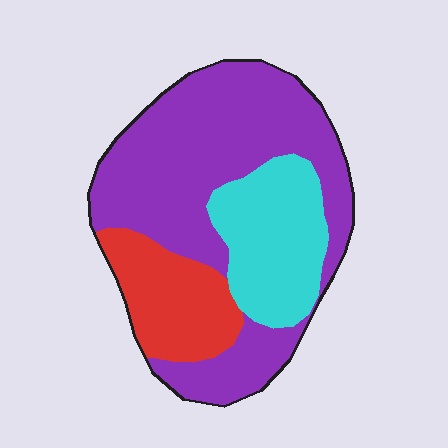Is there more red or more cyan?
Cyan.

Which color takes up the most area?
Purple, at roughly 60%.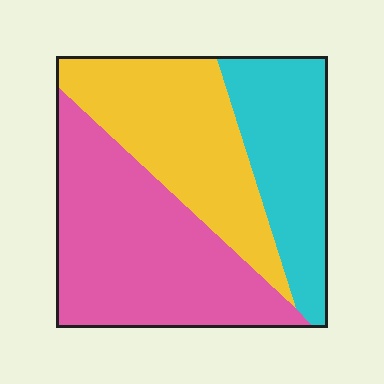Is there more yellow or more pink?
Pink.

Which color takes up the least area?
Cyan, at roughly 25%.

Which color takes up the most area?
Pink, at roughly 45%.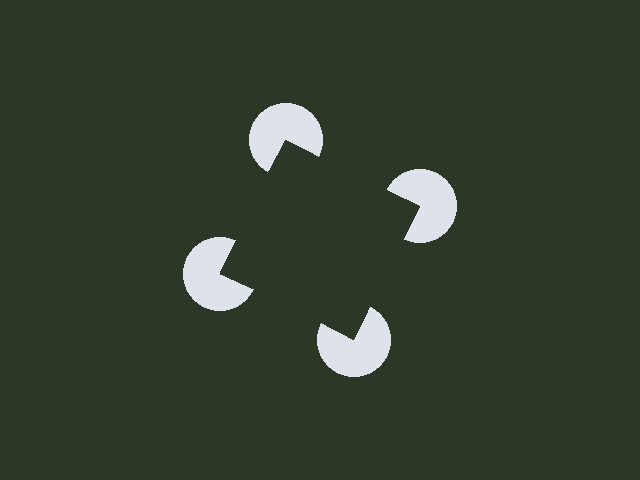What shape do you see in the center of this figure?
An illusory square — its edges are inferred from the aligned wedge cuts in the pac-man discs, not physically drawn.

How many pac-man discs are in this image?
There are 4 — one at each vertex of the illusory square.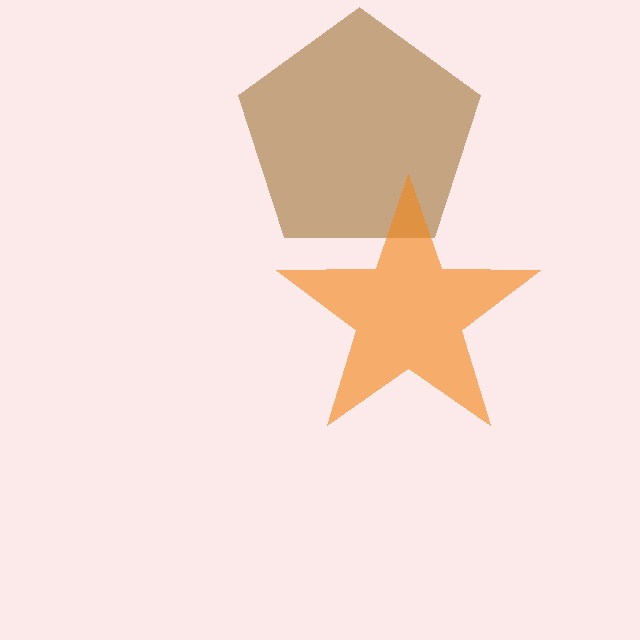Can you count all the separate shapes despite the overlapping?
Yes, there are 2 separate shapes.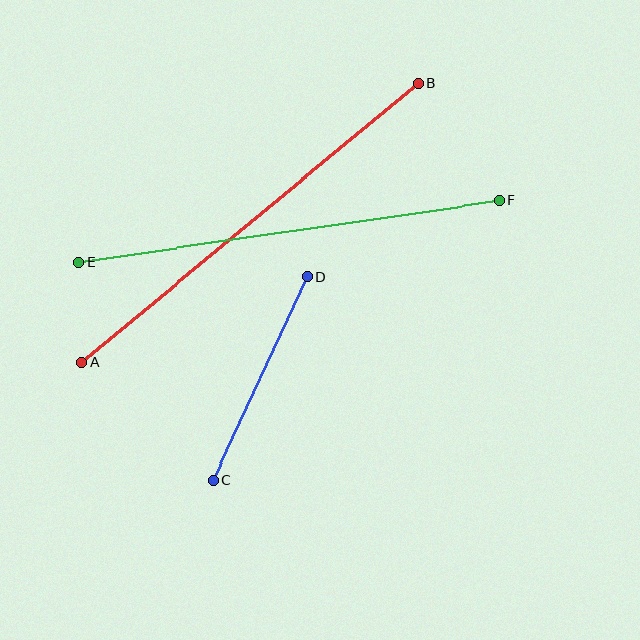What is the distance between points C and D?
The distance is approximately 225 pixels.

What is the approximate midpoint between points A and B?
The midpoint is at approximately (250, 222) pixels.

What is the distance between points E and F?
The distance is approximately 425 pixels.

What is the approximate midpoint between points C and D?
The midpoint is at approximately (260, 379) pixels.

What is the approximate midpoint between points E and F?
The midpoint is at approximately (289, 231) pixels.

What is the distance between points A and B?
The distance is approximately 437 pixels.